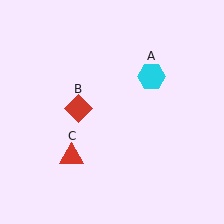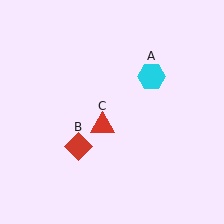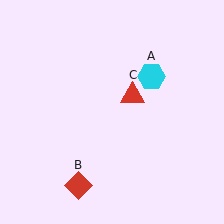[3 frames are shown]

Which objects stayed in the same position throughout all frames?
Cyan hexagon (object A) remained stationary.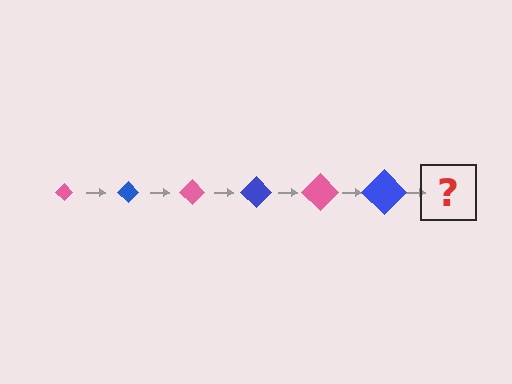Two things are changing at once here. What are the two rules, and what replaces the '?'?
The two rules are that the diamond grows larger each step and the color cycles through pink and blue. The '?' should be a pink diamond, larger than the previous one.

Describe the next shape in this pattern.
It should be a pink diamond, larger than the previous one.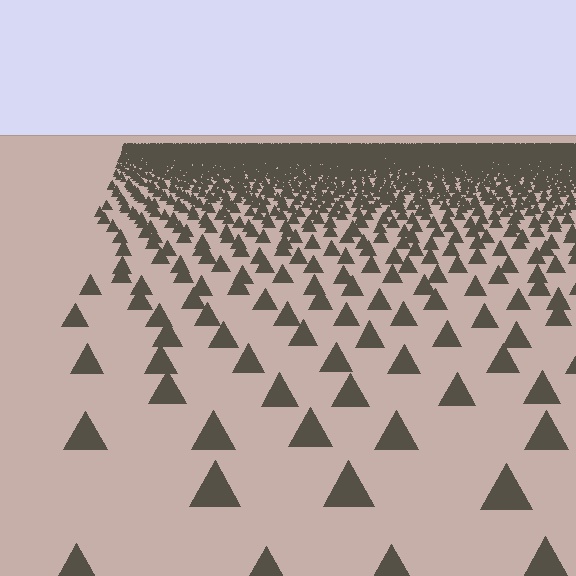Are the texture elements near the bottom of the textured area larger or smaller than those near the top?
Larger. Near the bottom, elements are closer to the viewer and appear at a bigger on-screen size.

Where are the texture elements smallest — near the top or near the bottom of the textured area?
Near the top.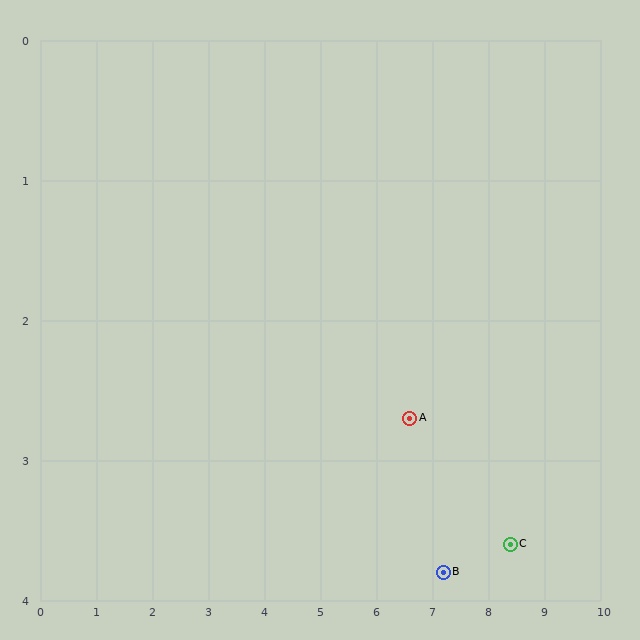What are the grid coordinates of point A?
Point A is at approximately (6.6, 2.7).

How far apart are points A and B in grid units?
Points A and B are about 1.3 grid units apart.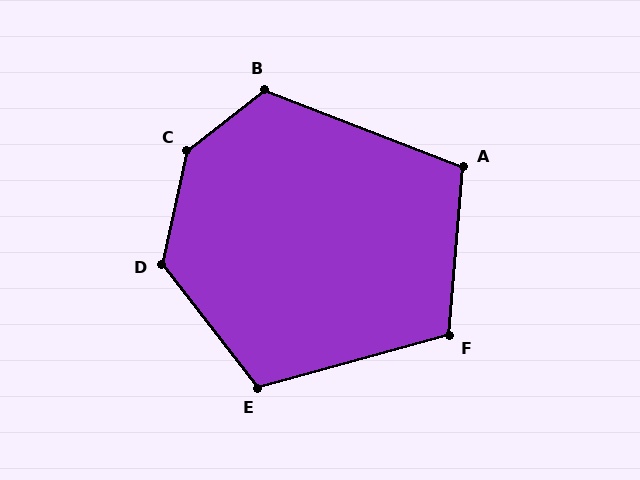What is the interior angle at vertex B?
Approximately 120 degrees (obtuse).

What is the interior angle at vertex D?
Approximately 130 degrees (obtuse).